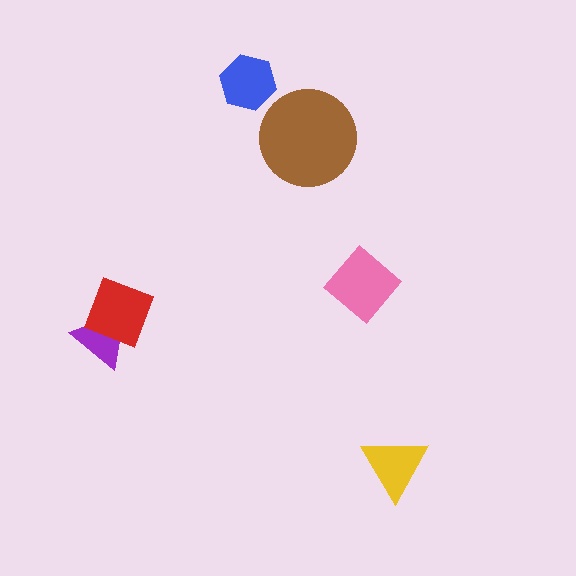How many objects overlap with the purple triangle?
1 object overlaps with the purple triangle.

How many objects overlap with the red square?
1 object overlaps with the red square.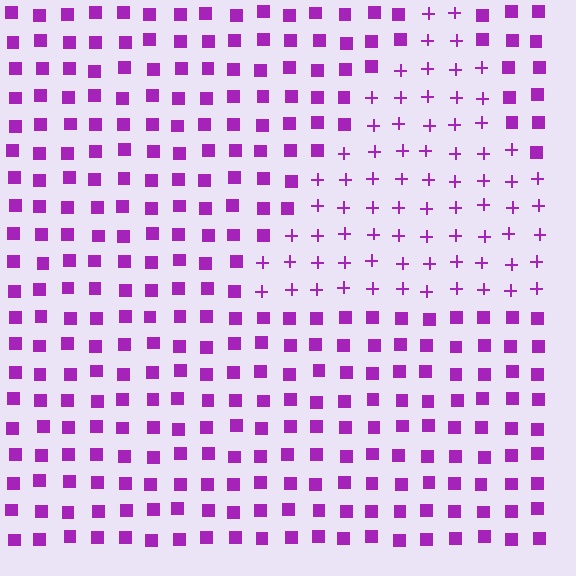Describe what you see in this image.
The image is filled with small purple elements arranged in a uniform grid. A triangle-shaped region contains plus signs, while the surrounding area contains squares. The boundary is defined purely by the change in element shape.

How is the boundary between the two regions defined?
The boundary is defined by a change in element shape: plus signs inside vs. squares outside. All elements share the same color and spacing.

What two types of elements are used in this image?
The image uses plus signs inside the triangle region and squares outside it.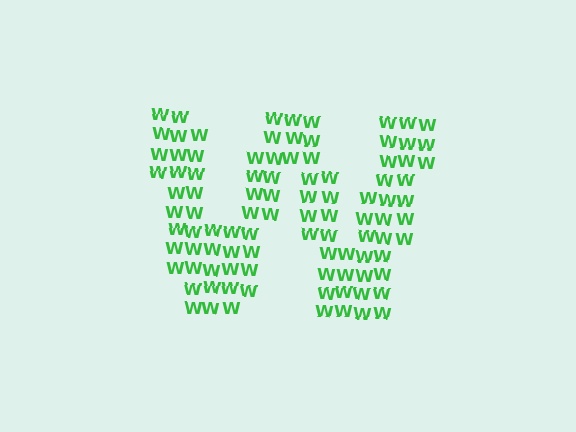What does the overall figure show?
The overall figure shows the letter W.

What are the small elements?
The small elements are letter W's.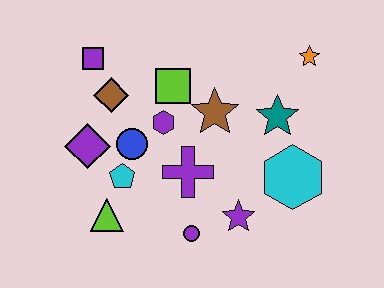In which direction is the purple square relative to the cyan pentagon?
The purple square is above the cyan pentagon.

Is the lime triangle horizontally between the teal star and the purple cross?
No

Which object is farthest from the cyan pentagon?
The orange star is farthest from the cyan pentagon.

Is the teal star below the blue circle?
No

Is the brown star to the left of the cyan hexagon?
Yes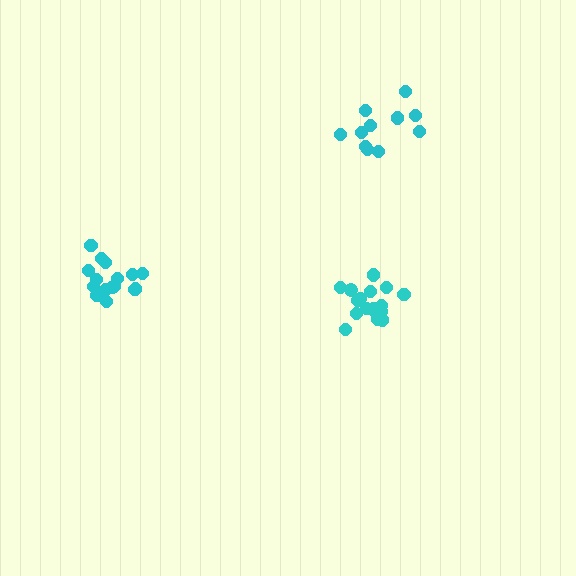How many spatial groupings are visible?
There are 3 spatial groupings.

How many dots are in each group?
Group 1: 17 dots, Group 2: 16 dots, Group 3: 11 dots (44 total).